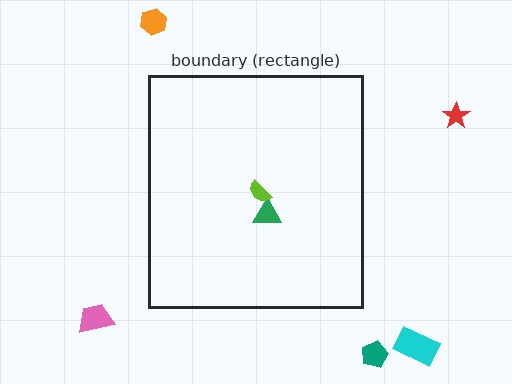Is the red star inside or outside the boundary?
Outside.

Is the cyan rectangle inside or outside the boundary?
Outside.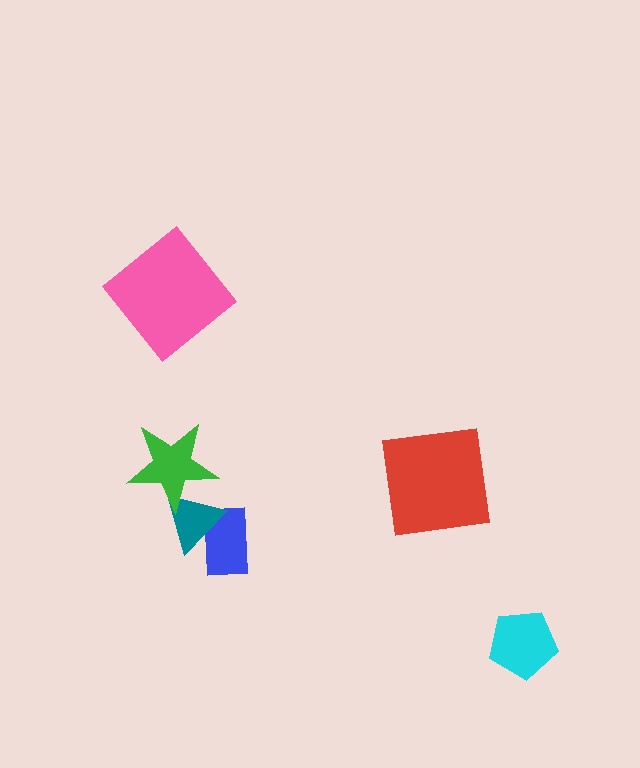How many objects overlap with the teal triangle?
2 objects overlap with the teal triangle.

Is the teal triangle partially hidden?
Yes, it is partially covered by another shape.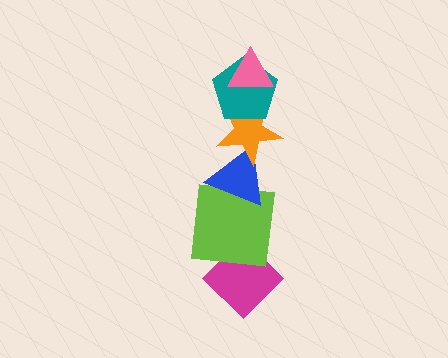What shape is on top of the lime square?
The blue triangle is on top of the lime square.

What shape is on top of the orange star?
The teal pentagon is on top of the orange star.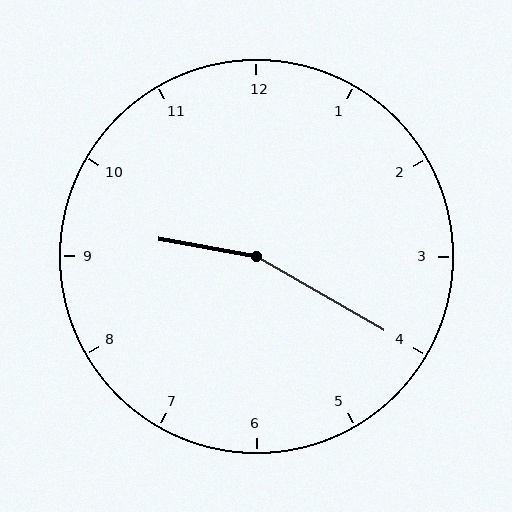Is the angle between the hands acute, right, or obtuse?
It is obtuse.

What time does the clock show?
9:20.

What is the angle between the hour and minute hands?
Approximately 160 degrees.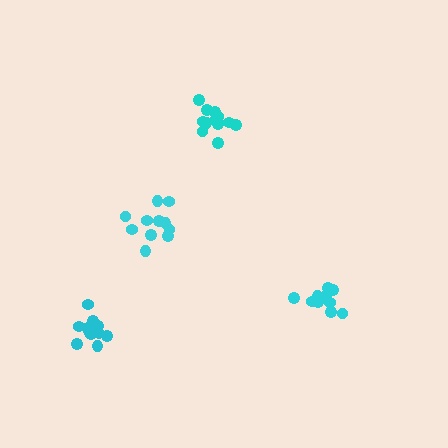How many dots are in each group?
Group 1: 11 dots, Group 2: 11 dots, Group 3: 11 dots, Group 4: 12 dots (45 total).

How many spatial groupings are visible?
There are 4 spatial groupings.